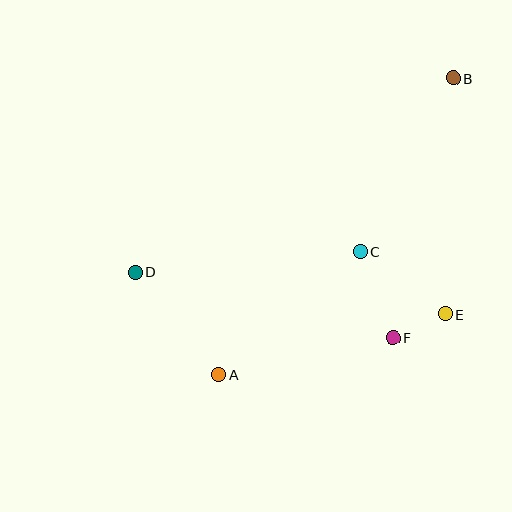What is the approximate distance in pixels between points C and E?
The distance between C and E is approximately 105 pixels.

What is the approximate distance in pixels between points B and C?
The distance between B and C is approximately 197 pixels.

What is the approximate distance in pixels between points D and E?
The distance between D and E is approximately 313 pixels.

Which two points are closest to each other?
Points E and F are closest to each other.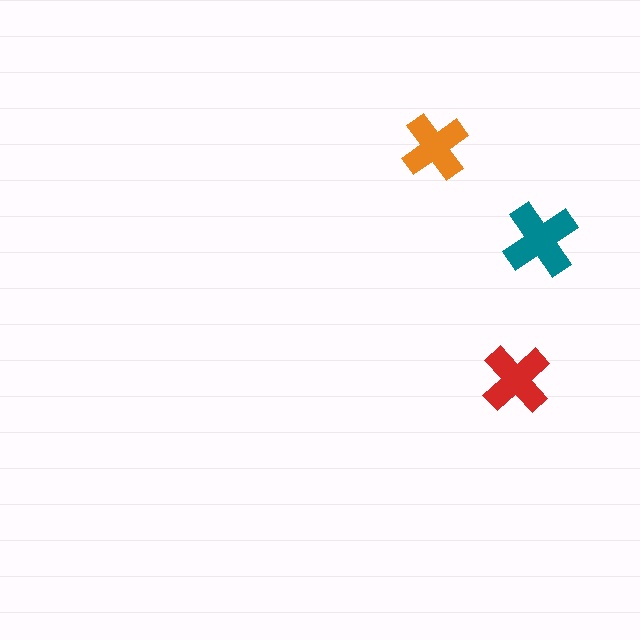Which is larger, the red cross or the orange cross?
The red one.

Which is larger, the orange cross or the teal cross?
The teal one.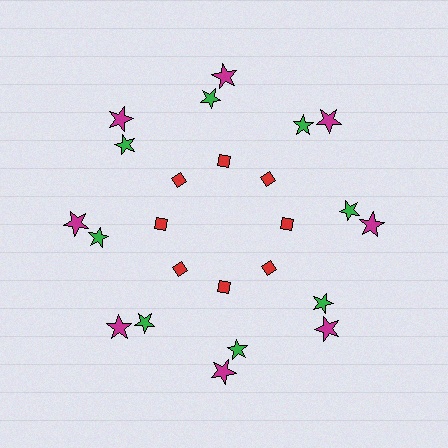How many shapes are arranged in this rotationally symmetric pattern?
There are 24 shapes, arranged in 8 groups of 3.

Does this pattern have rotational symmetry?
Yes, this pattern has 8-fold rotational symmetry. It looks the same after rotating 45 degrees around the center.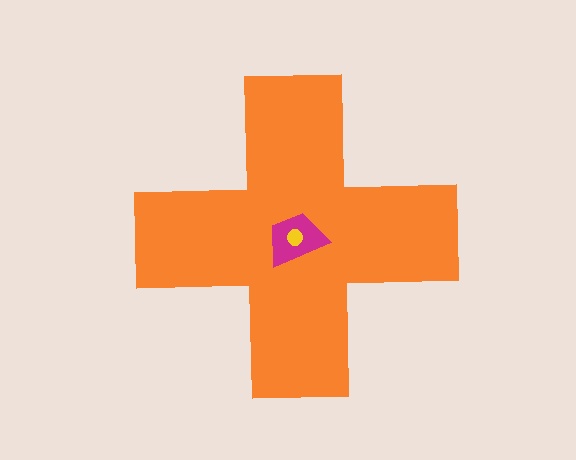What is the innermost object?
The yellow circle.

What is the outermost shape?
The orange cross.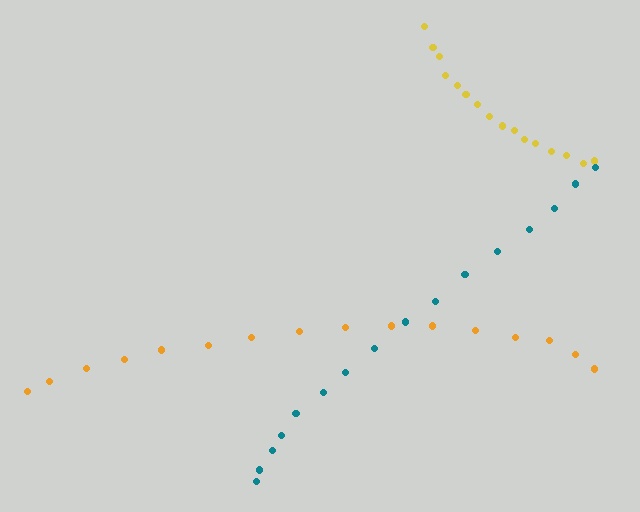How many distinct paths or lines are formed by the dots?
There are 3 distinct paths.